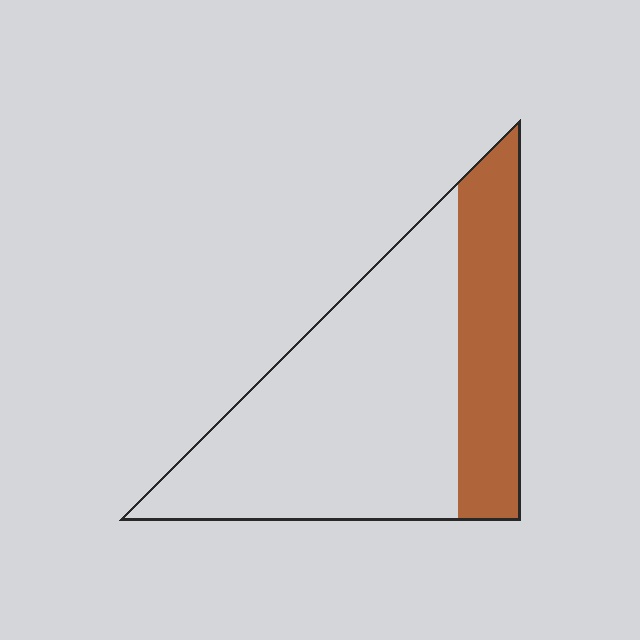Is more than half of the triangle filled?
No.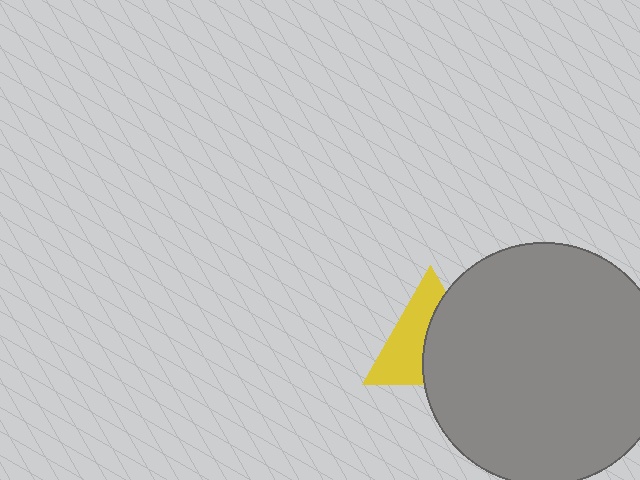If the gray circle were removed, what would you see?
You would see the complete yellow triangle.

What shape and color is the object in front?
The object in front is a gray circle.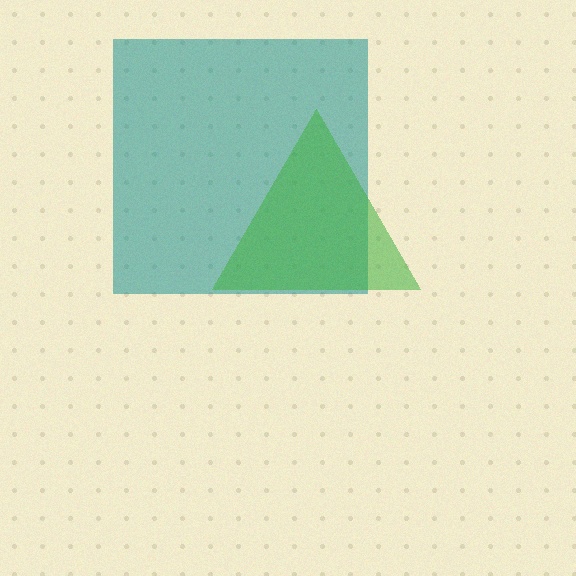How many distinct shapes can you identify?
There are 2 distinct shapes: a teal square, a green triangle.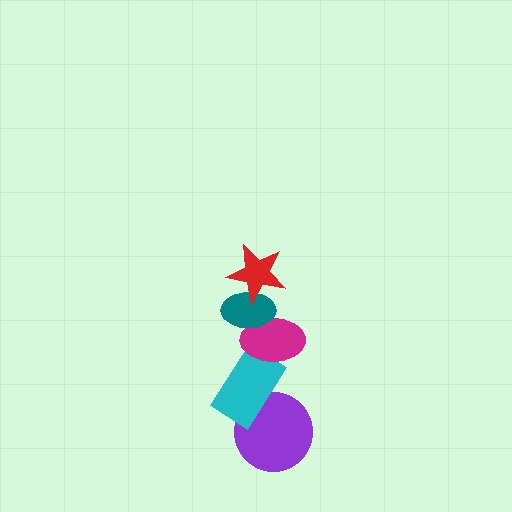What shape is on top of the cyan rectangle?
The magenta ellipse is on top of the cyan rectangle.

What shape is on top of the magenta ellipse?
The teal ellipse is on top of the magenta ellipse.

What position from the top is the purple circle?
The purple circle is 5th from the top.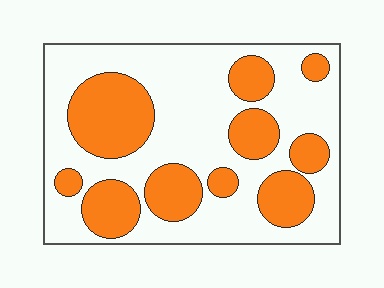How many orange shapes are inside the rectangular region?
10.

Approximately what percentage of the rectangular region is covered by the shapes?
Approximately 35%.